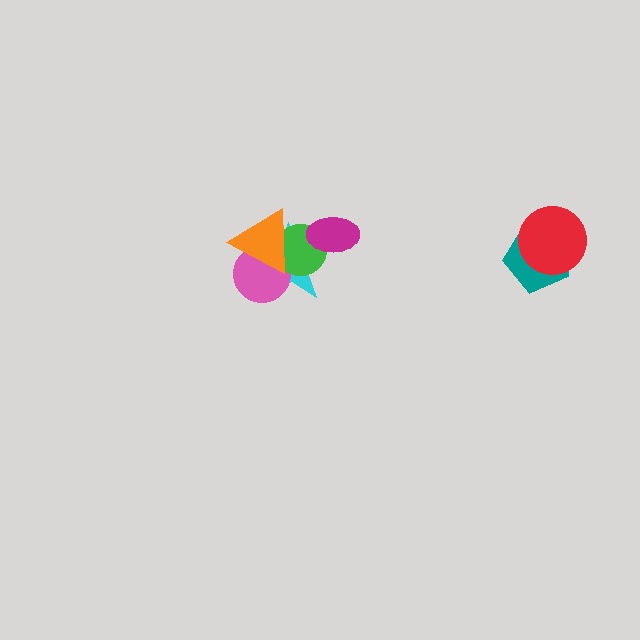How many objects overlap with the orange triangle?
3 objects overlap with the orange triangle.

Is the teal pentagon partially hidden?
Yes, it is partially covered by another shape.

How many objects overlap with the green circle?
4 objects overlap with the green circle.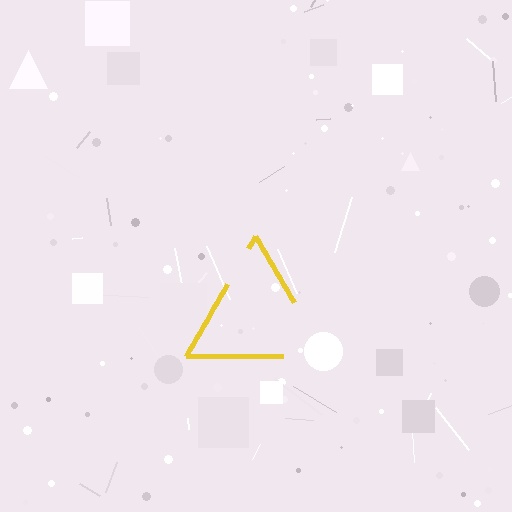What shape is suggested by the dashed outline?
The dashed outline suggests a triangle.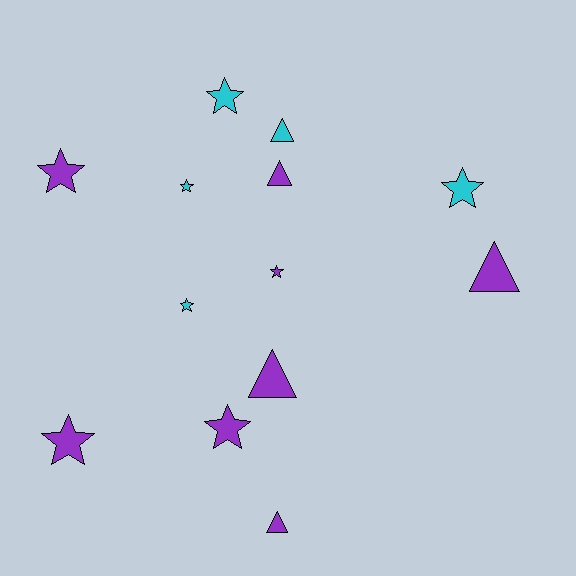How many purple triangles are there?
There are 4 purple triangles.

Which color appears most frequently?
Purple, with 8 objects.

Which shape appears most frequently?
Star, with 8 objects.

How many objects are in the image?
There are 13 objects.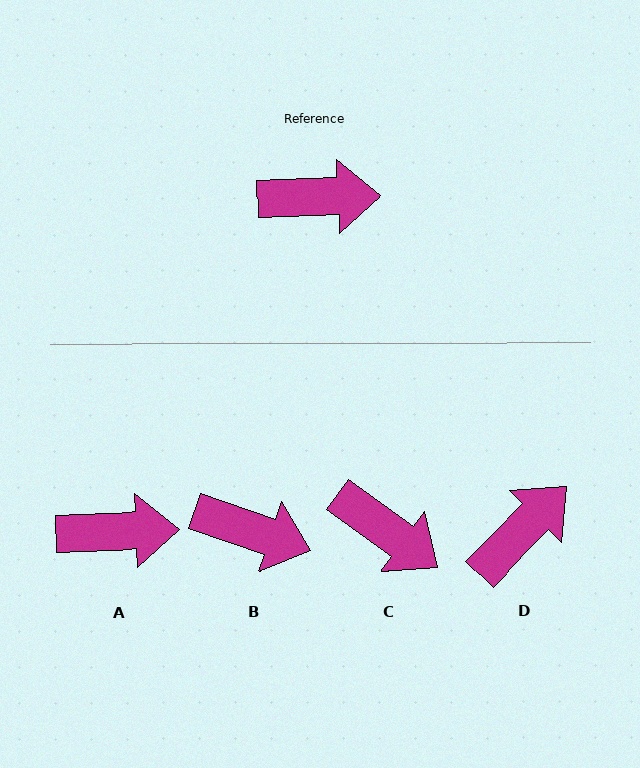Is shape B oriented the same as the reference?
No, it is off by about 20 degrees.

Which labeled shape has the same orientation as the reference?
A.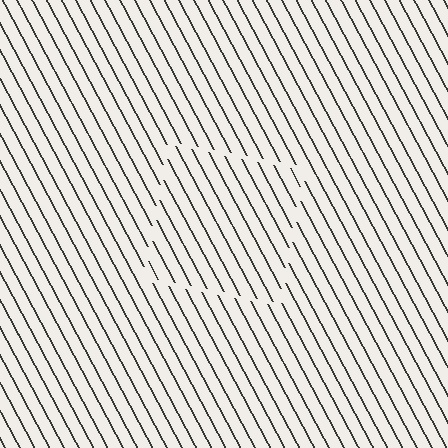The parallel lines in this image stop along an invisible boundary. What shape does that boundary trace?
An illusory square. The interior of the shape contains the same grating, shifted by half a period — the contour is defined by the phase discontinuity where line-ends from the inner and outer gratings abut.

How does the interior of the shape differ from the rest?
The interior of the shape contains the same grating, shifted by half a period — the contour is defined by the phase discontinuity where line-ends from the inner and outer gratings abut.